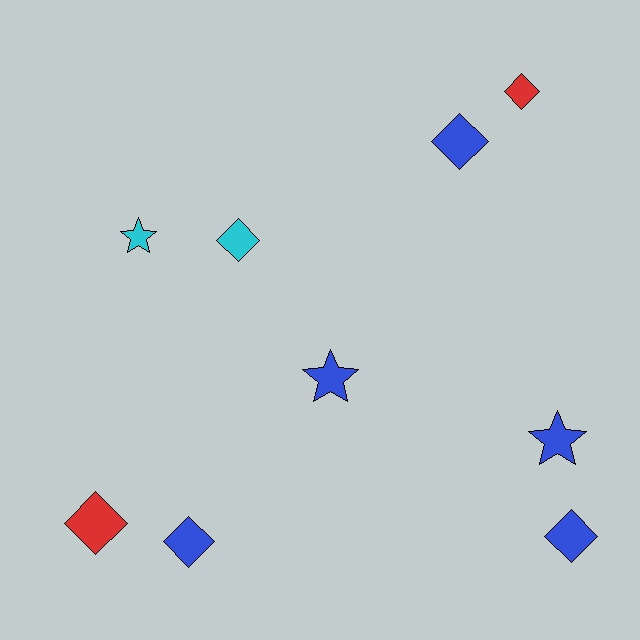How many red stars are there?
There are no red stars.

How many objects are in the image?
There are 9 objects.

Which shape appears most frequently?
Diamond, with 6 objects.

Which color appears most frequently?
Blue, with 5 objects.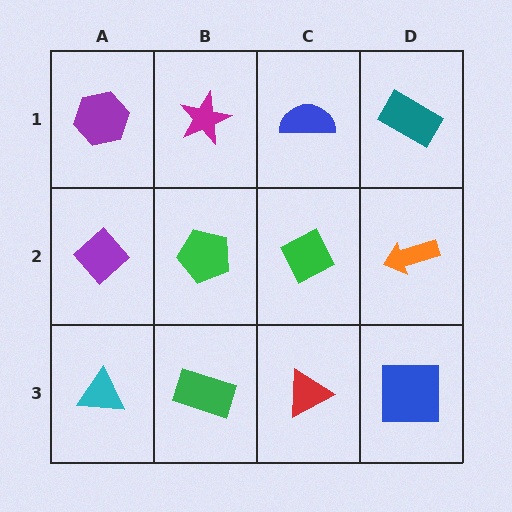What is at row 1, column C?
A blue semicircle.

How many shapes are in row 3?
4 shapes.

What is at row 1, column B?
A magenta star.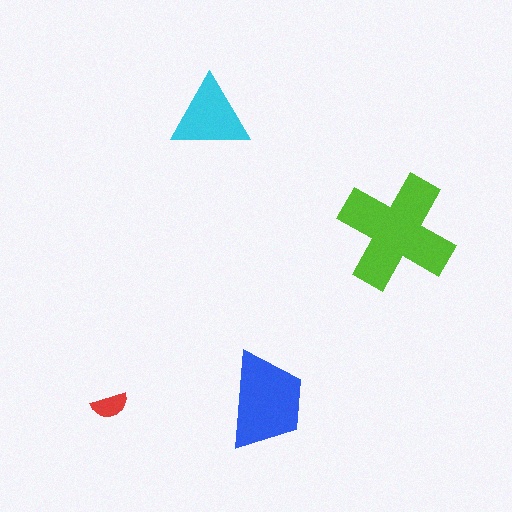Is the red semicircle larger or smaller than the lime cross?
Smaller.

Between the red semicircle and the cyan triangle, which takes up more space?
The cyan triangle.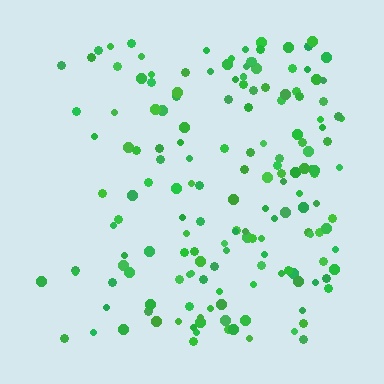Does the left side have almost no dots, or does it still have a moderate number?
Still a moderate number, just noticeably fewer than the right.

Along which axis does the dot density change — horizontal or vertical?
Horizontal.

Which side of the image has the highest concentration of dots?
The right.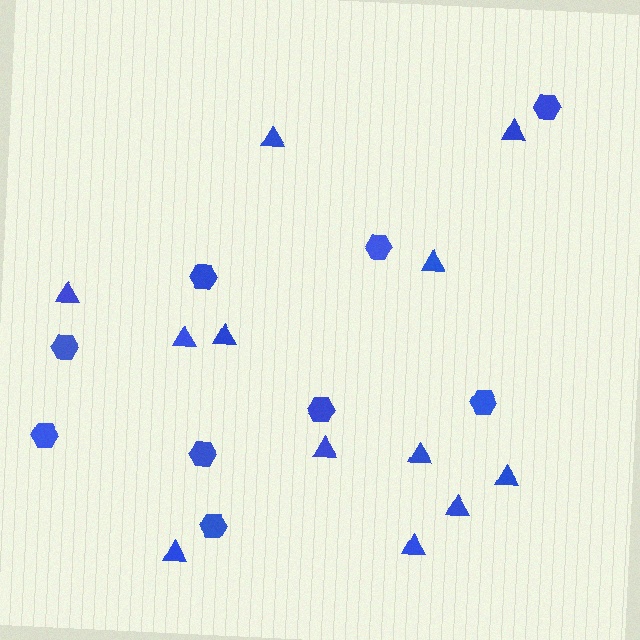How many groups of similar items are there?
There are 2 groups: one group of hexagons (9) and one group of triangles (12).